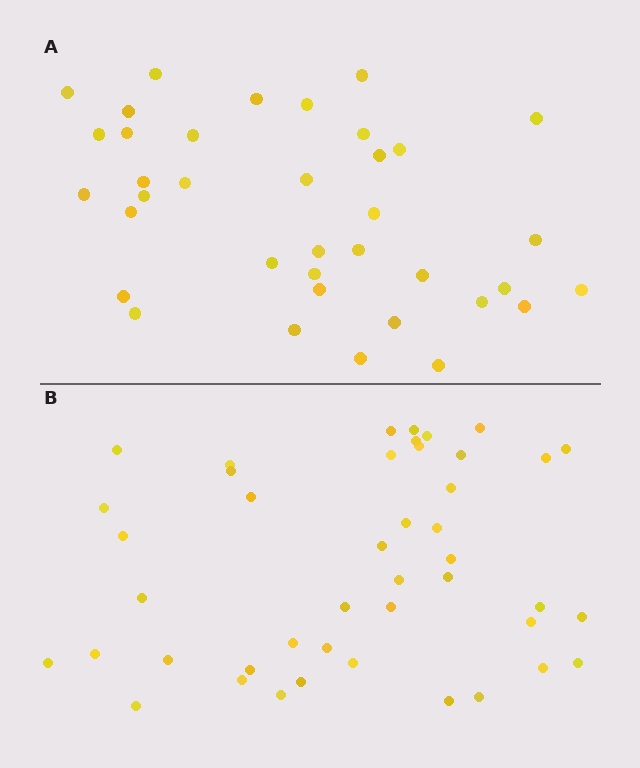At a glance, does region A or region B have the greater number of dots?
Region B (the bottom region) has more dots.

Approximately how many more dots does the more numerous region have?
Region B has roughly 8 or so more dots than region A.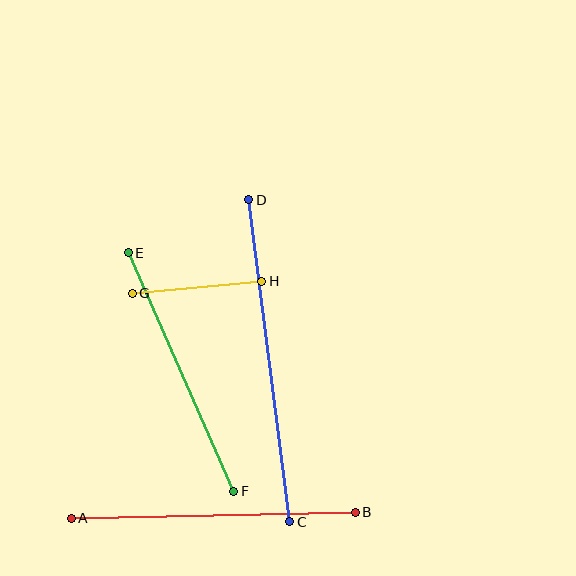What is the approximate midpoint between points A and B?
The midpoint is at approximately (213, 515) pixels.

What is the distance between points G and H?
The distance is approximately 130 pixels.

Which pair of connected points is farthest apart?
Points C and D are farthest apart.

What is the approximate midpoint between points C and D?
The midpoint is at approximately (269, 361) pixels.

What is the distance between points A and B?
The distance is approximately 284 pixels.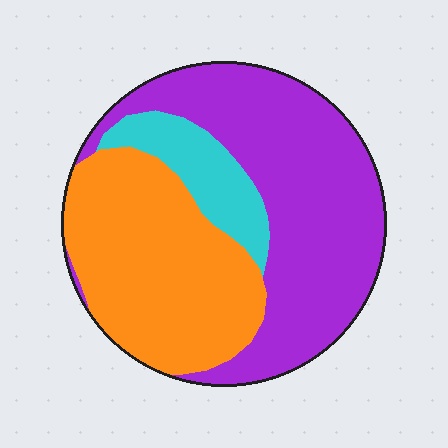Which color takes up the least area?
Cyan, at roughly 10%.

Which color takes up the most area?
Purple, at roughly 50%.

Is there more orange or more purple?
Purple.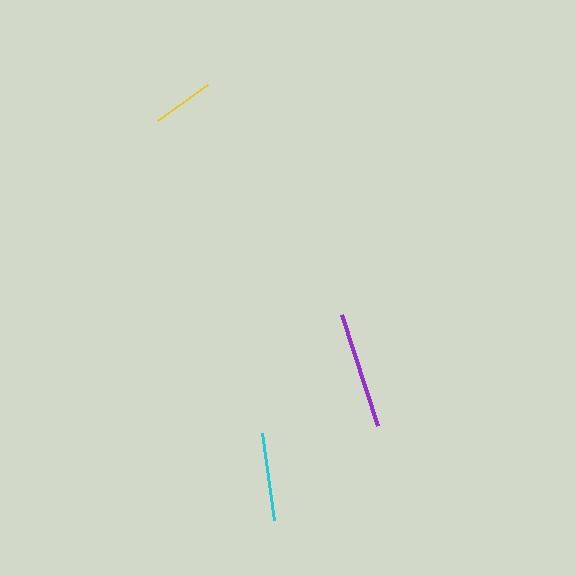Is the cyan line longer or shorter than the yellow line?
The cyan line is longer than the yellow line.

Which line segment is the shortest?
The yellow line is the shortest at approximately 62 pixels.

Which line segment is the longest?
The purple line is the longest at approximately 117 pixels.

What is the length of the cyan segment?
The cyan segment is approximately 88 pixels long.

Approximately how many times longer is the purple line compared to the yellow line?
The purple line is approximately 1.9 times the length of the yellow line.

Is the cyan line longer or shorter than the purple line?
The purple line is longer than the cyan line.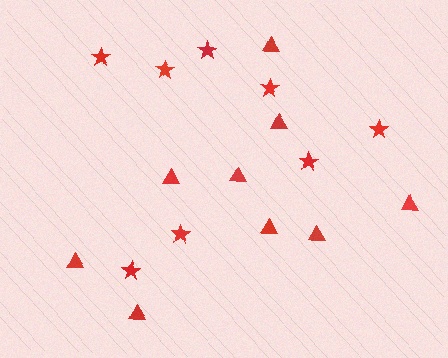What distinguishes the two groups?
There are 2 groups: one group of stars (8) and one group of triangles (9).